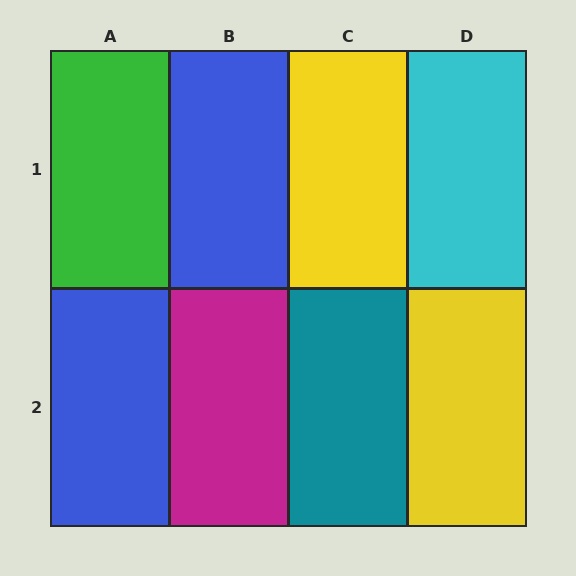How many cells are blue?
2 cells are blue.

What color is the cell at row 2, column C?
Teal.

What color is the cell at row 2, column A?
Blue.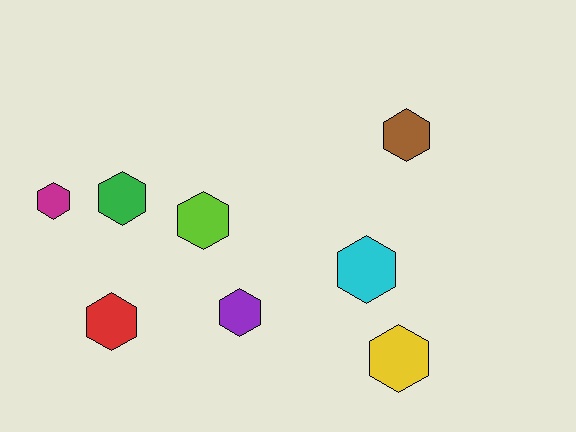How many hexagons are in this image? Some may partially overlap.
There are 8 hexagons.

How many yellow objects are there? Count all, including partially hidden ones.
There is 1 yellow object.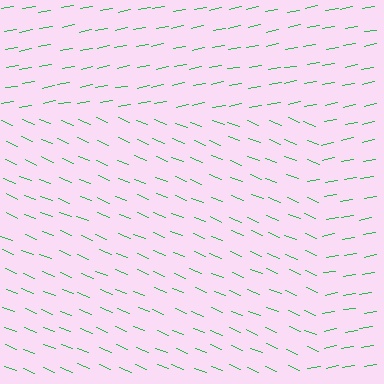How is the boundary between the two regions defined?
The boundary is defined purely by a change in line orientation (approximately 33 degrees difference). All lines are the same color and thickness.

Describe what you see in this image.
The image is filled with small green line segments. A rectangle region in the image has lines oriented differently from the surrounding lines, creating a visible texture boundary.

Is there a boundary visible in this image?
Yes, there is a texture boundary formed by a change in line orientation.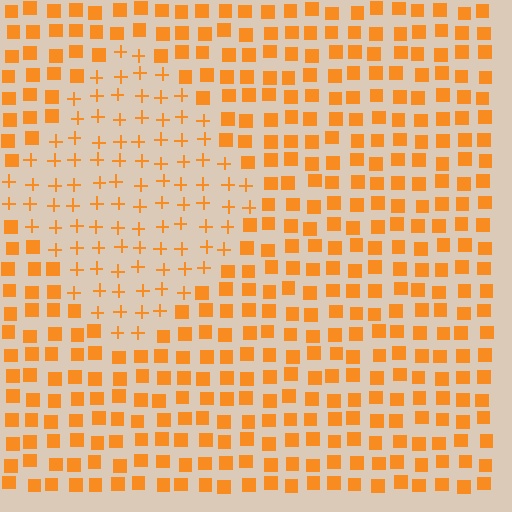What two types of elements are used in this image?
The image uses plus signs inside the diamond region and squares outside it.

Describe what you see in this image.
The image is filled with small orange elements arranged in a uniform grid. A diamond-shaped region contains plus signs, while the surrounding area contains squares. The boundary is defined purely by the change in element shape.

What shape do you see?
I see a diamond.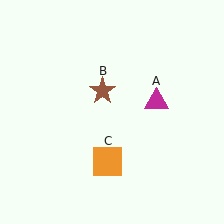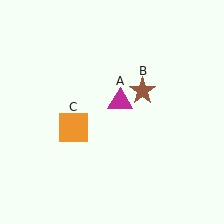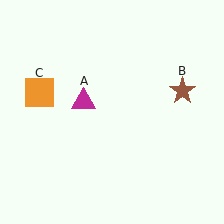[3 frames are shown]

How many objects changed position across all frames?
3 objects changed position: magenta triangle (object A), brown star (object B), orange square (object C).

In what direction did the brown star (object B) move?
The brown star (object B) moved right.